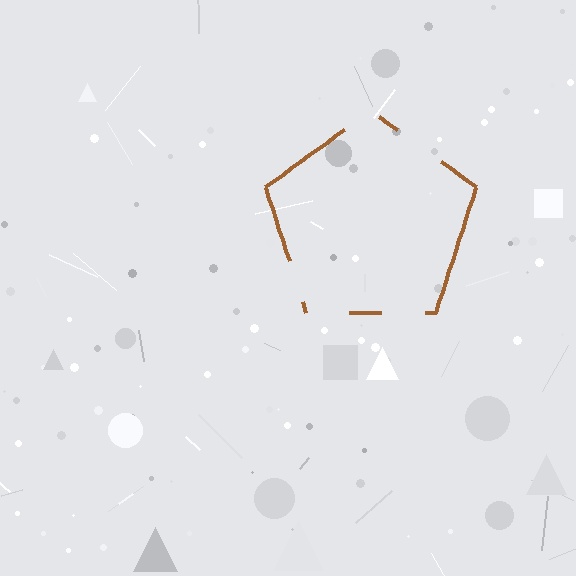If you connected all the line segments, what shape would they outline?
They would outline a pentagon.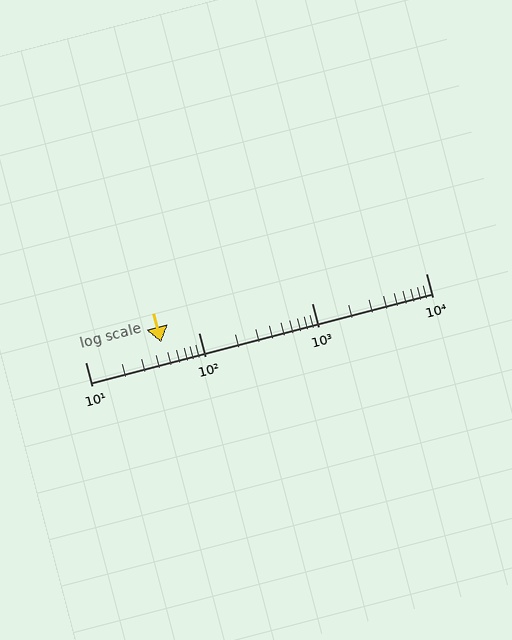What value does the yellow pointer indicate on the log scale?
The pointer indicates approximately 47.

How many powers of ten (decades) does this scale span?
The scale spans 3 decades, from 10 to 10000.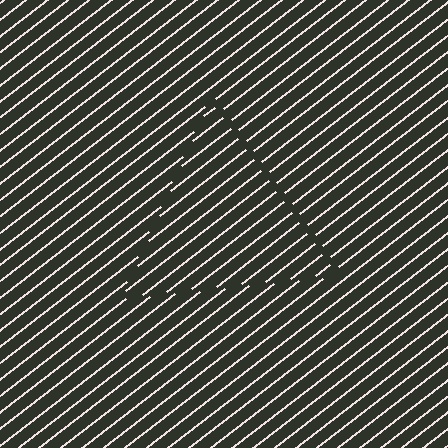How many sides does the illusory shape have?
3 sides — the line-ends trace a triangle.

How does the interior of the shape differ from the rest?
The interior of the shape contains the same grating, shifted by half a period — the contour is defined by the phase discontinuity where line-ends from the inner and outer gratings abut.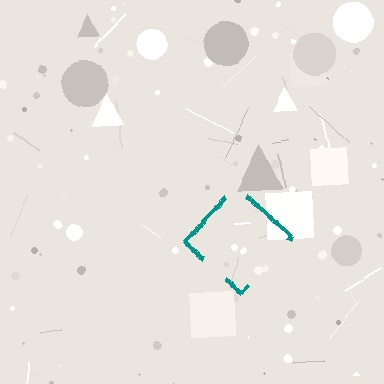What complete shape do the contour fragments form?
The contour fragments form a diamond.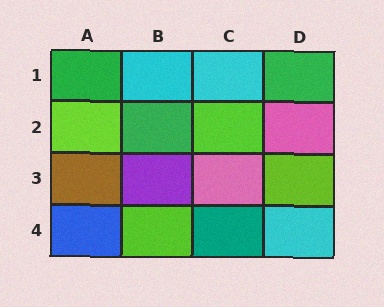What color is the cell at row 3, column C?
Pink.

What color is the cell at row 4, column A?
Blue.